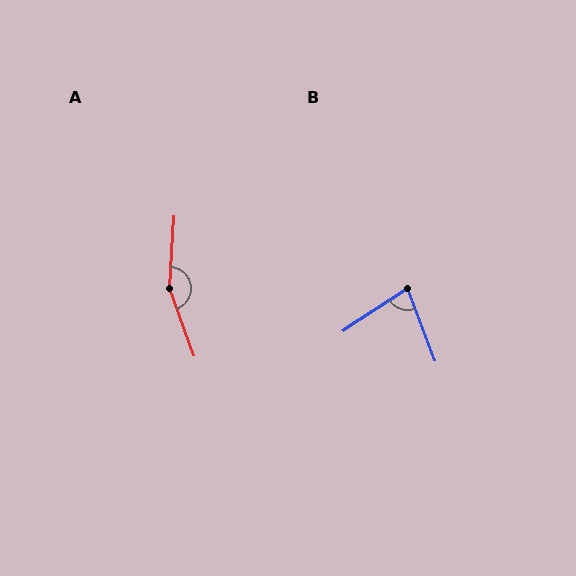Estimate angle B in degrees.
Approximately 78 degrees.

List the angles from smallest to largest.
B (78°), A (156°).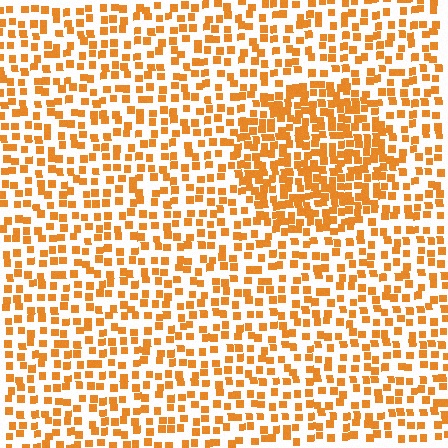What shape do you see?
I see a circle.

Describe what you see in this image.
The image contains small orange elements arranged at two different densities. A circle-shaped region is visible where the elements are more densely packed than the surrounding area.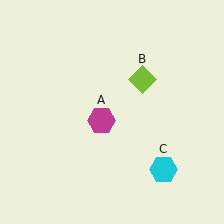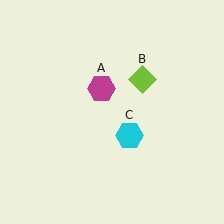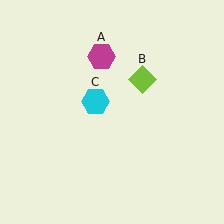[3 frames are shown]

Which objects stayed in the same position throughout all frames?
Lime diamond (object B) remained stationary.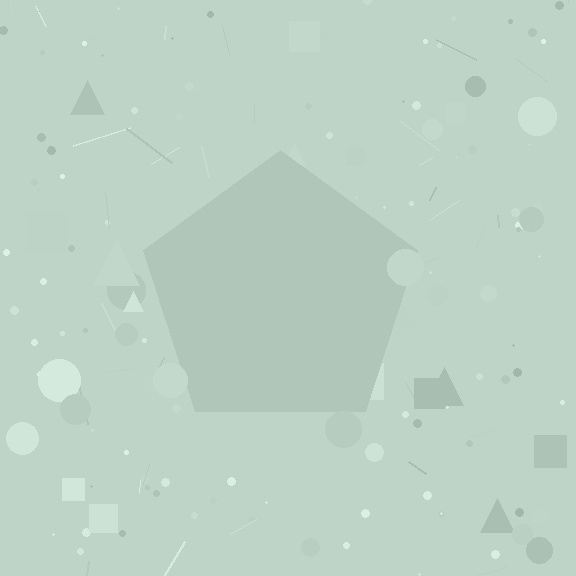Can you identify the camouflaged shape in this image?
The camouflaged shape is a pentagon.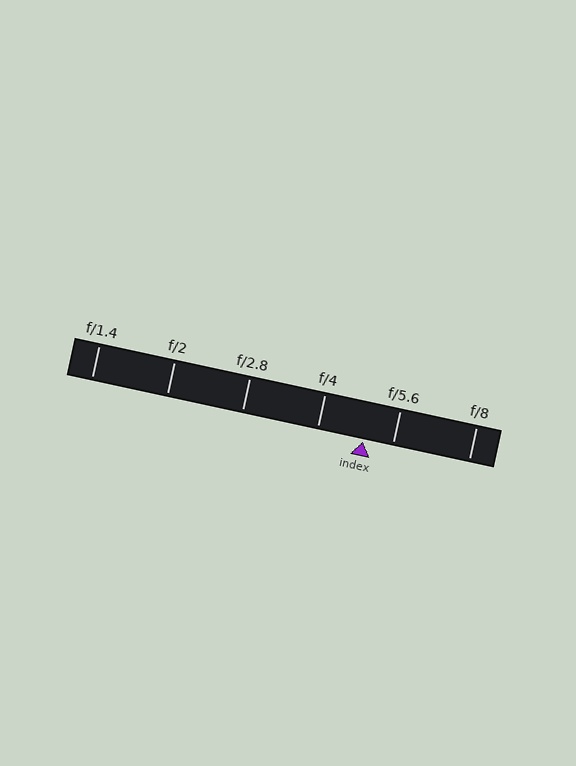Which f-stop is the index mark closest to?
The index mark is closest to f/5.6.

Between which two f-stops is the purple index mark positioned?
The index mark is between f/4 and f/5.6.